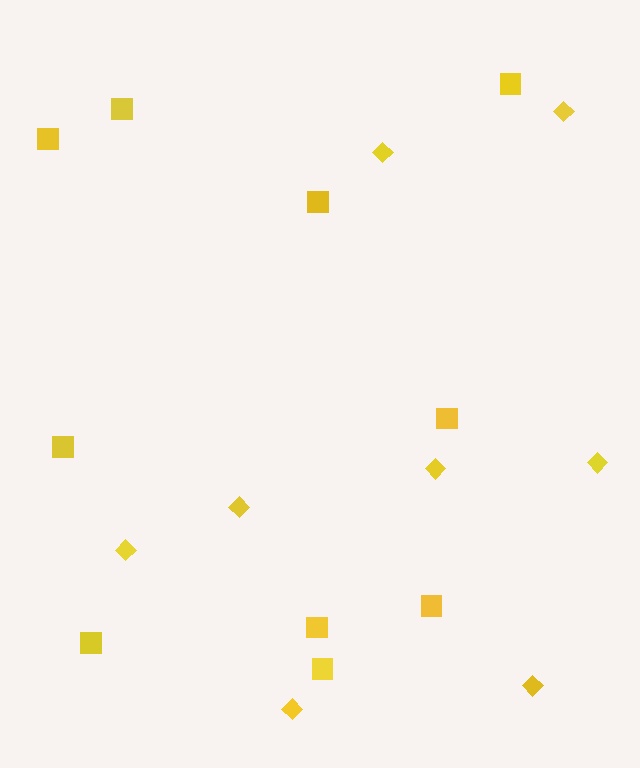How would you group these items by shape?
There are 2 groups: one group of diamonds (8) and one group of squares (10).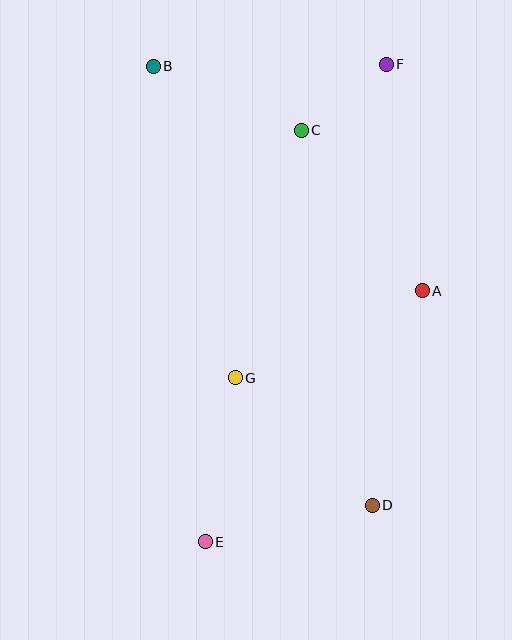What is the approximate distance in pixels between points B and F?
The distance between B and F is approximately 233 pixels.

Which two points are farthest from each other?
Points E and F are farthest from each other.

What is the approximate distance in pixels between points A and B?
The distance between A and B is approximately 350 pixels.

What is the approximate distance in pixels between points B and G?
The distance between B and G is approximately 322 pixels.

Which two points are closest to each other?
Points C and F are closest to each other.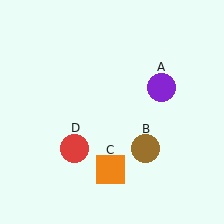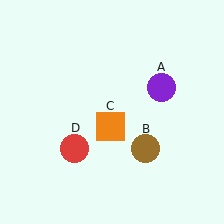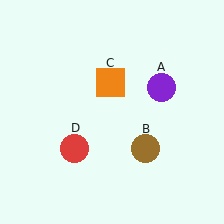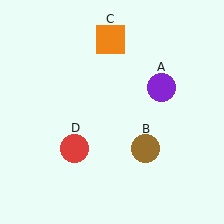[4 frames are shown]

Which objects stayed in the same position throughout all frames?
Purple circle (object A) and brown circle (object B) and red circle (object D) remained stationary.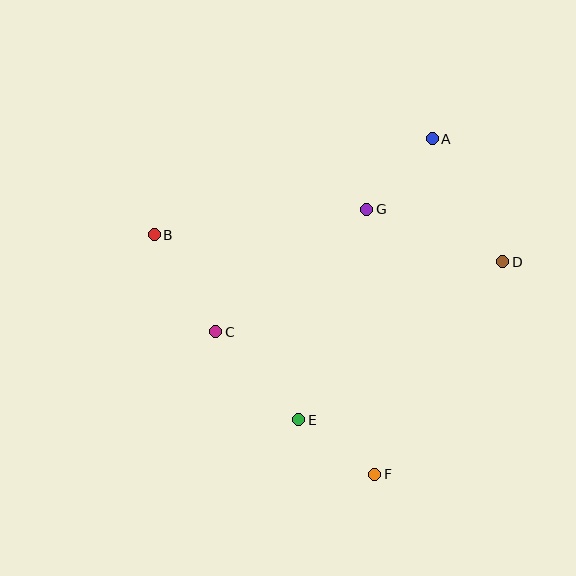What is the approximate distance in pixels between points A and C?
The distance between A and C is approximately 290 pixels.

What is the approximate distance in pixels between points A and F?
The distance between A and F is approximately 340 pixels.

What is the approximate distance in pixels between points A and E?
The distance between A and E is approximately 311 pixels.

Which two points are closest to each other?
Points E and F are closest to each other.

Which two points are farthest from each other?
Points B and D are farthest from each other.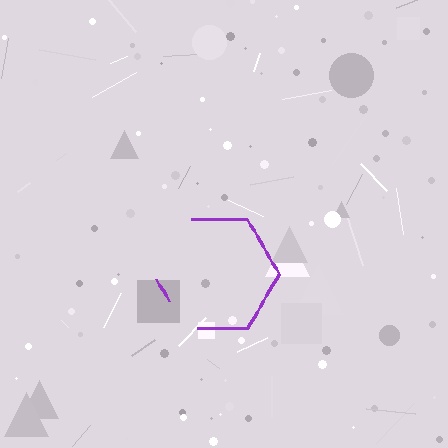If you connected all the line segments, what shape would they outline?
They would outline a hexagon.